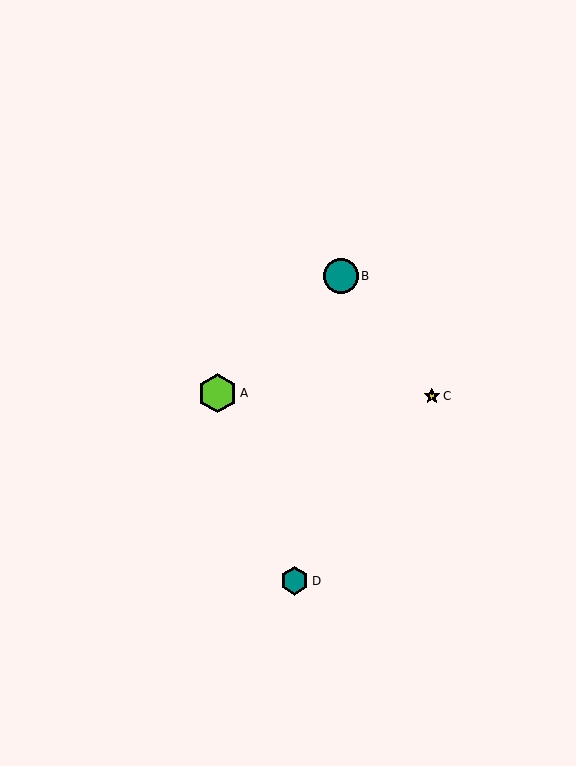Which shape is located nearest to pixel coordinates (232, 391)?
The lime hexagon (labeled A) at (217, 393) is nearest to that location.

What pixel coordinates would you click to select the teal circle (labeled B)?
Click at (341, 276) to select the teal circle B.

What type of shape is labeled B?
Shape B is a teal circle.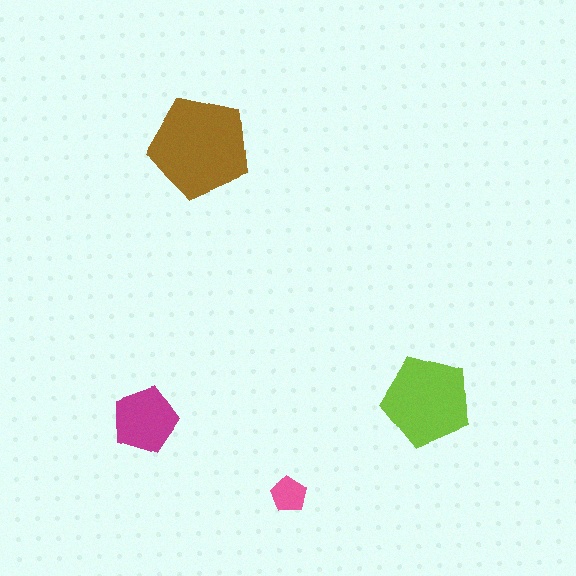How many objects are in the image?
There are 4 objects in the image.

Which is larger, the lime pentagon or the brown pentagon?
The brown one.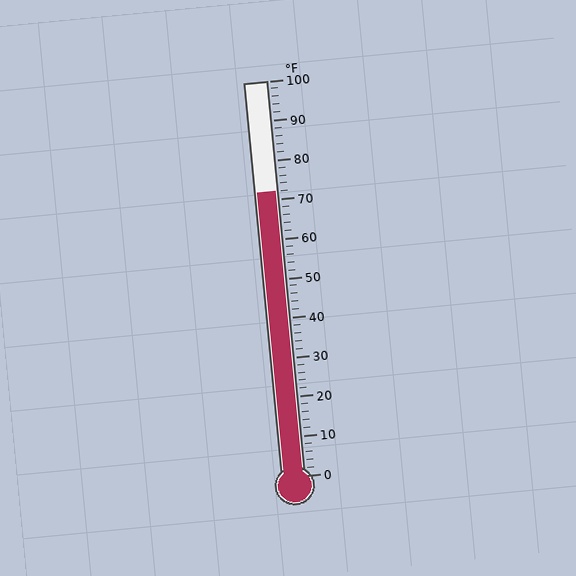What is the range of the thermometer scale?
The thermometer scale ranges from 0°F to 100°F.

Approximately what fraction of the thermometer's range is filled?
The thermometer is filled to approximately 70% of its range.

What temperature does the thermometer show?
The thermometer shows approximately 72°F.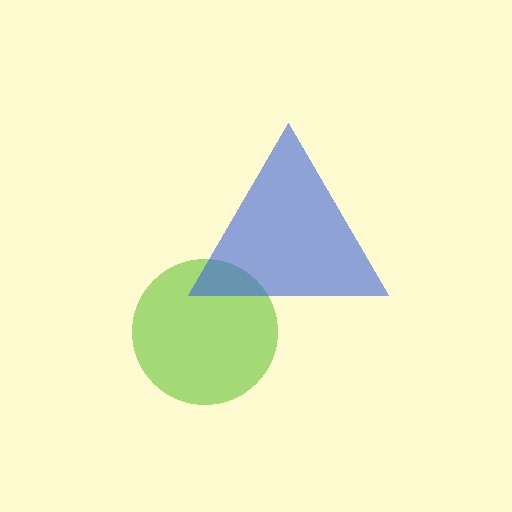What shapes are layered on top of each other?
The layered shapes are: a lime circle, a blue triangle.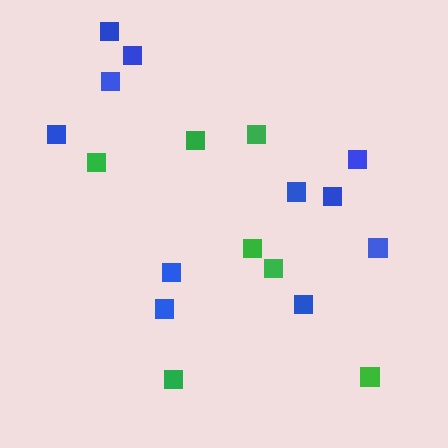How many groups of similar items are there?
There are 2 groups: one group of green squares (7) and one group of blue squares (11).